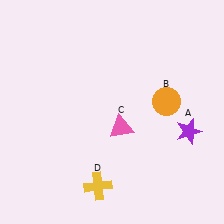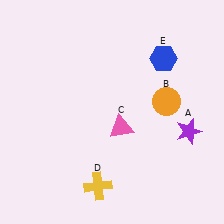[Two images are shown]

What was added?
A blue hexagon (E) was added in Image 2.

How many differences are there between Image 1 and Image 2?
There is 1 difference between the two images.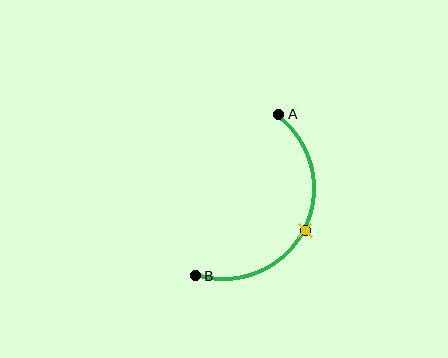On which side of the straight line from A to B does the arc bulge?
The arc bulges to the right of the straight line connecting A and B.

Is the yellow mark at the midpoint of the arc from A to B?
Yes. The yellow mark lies on the arc at equal arc-length from both A and B — it is the arc midpoint.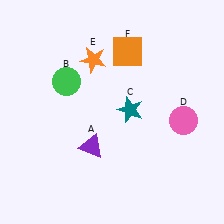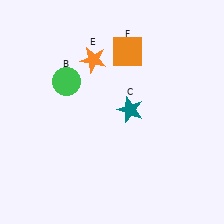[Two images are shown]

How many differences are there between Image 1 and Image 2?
There are 2 differences between the two images.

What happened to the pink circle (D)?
The pink circle (D) was removed in Image 2. It was in the bottom-right area of Image 1.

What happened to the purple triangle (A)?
The purple triangle (A) was removed in Image 2. It was in the bottom-left area of Image 1.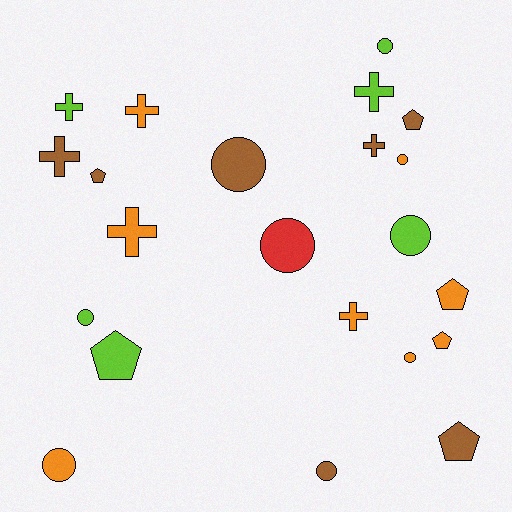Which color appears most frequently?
Orange, with 8 objects.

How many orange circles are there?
There are 3 orange circles.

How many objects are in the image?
There are 22 objects.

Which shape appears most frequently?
Circle, with 9 objects.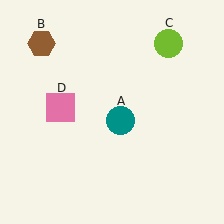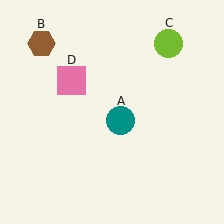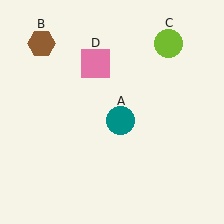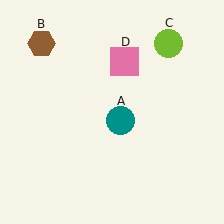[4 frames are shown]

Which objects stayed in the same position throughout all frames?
Teal circle (object A) and brown hexagon (object B) and lime circle (object C) remained stationary.